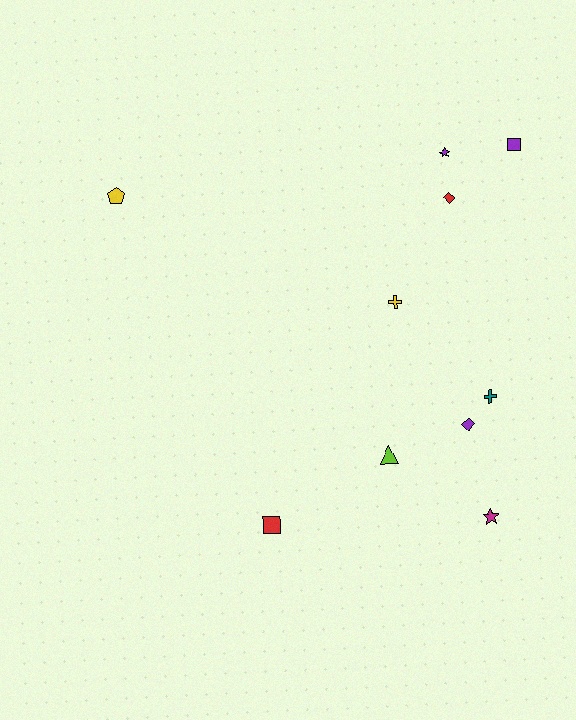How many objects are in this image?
There are 10 objects.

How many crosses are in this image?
There are 2 crosses.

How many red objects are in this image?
There are 2 red objects.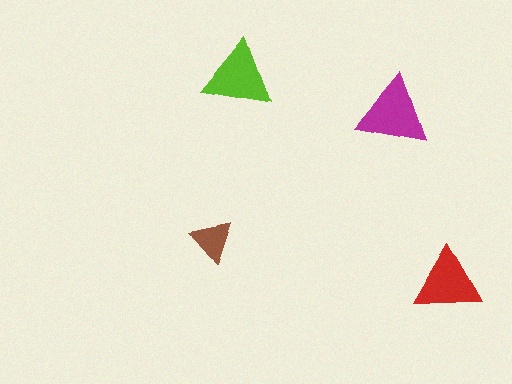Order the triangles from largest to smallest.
the magenta one, the lime one, the red one, the brown one.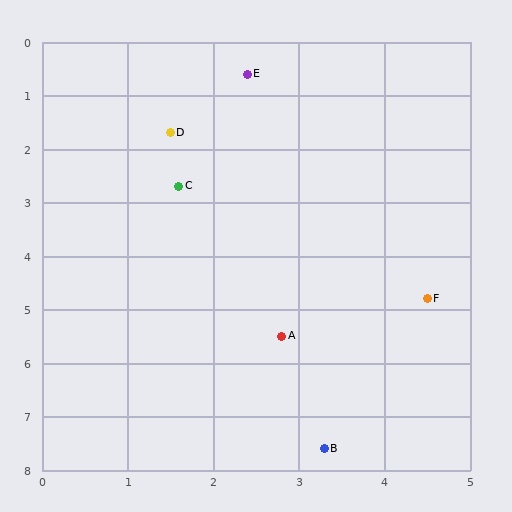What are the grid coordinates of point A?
Point A is at approximately (2.8, 5.5).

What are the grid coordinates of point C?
Point C is at approximately (1.6, 2.7).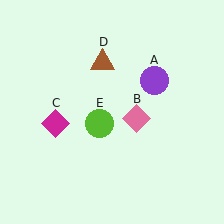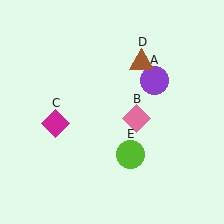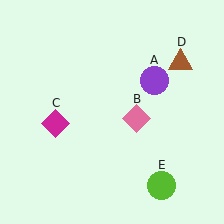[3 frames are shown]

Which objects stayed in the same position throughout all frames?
Purple circle (object A) and pink diamond (object B) and magenta diamond (object C) remained stationary.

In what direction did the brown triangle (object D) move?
The brown triangle (object D) moved right.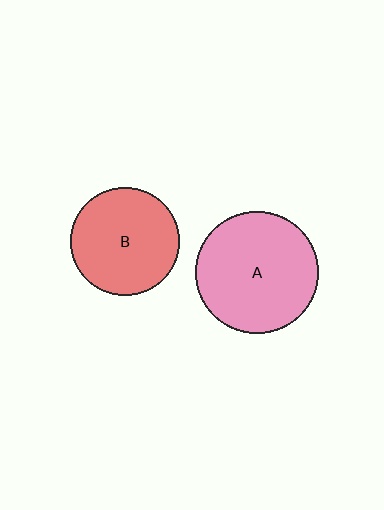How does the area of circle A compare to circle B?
Approximately 1.3 times.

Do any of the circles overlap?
No, none of the circles overlap.